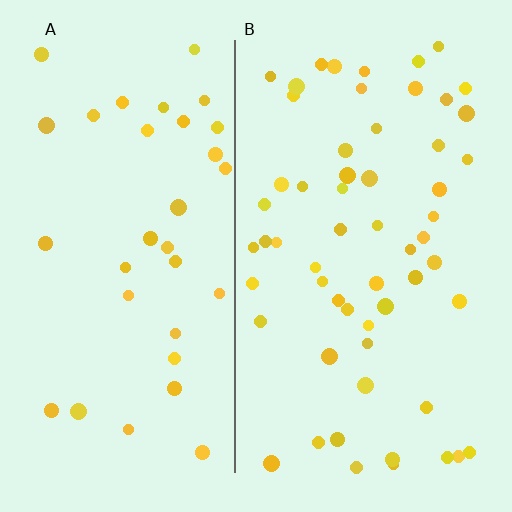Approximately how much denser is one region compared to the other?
Approximately 1.7× — region B over region A.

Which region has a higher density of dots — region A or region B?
B (the right).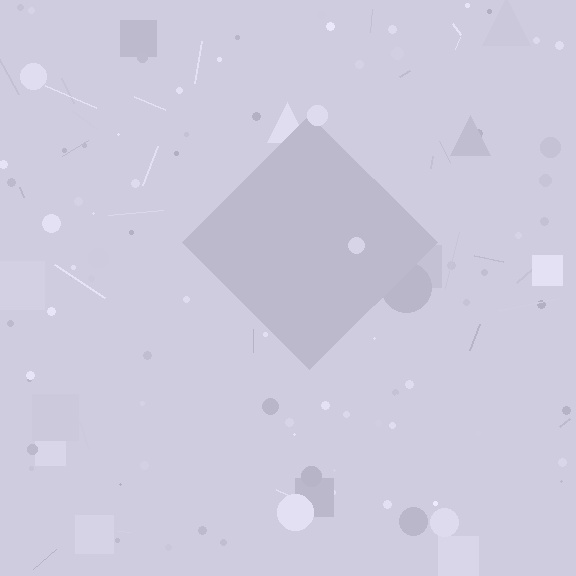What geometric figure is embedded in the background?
A diamond is embedded in the background.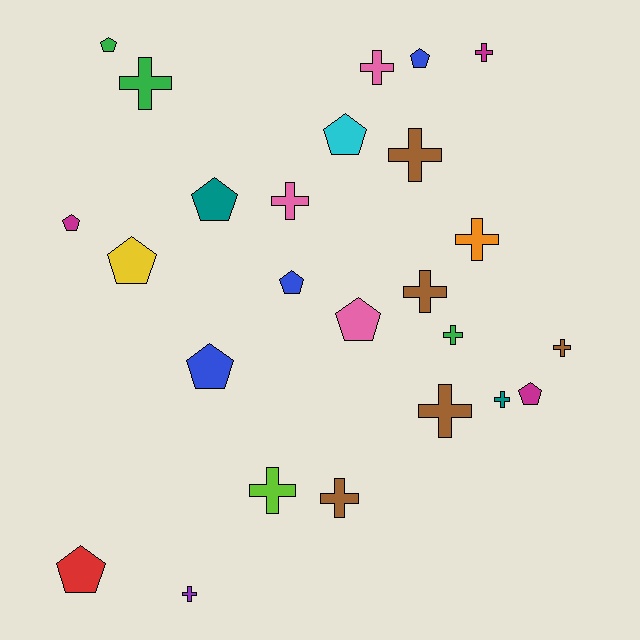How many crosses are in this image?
There are 14 crosses.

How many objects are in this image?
There are 25 objects.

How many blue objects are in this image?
There are 3 blue objects.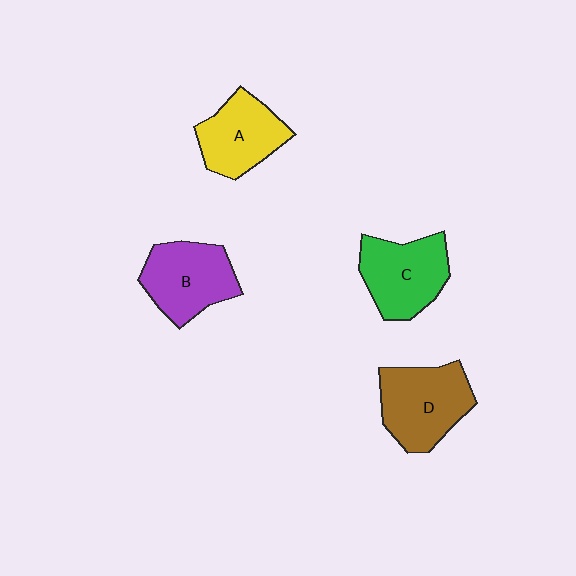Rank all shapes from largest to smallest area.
From largest to smallest: D (brown), C (green), B (purple), A (yellow).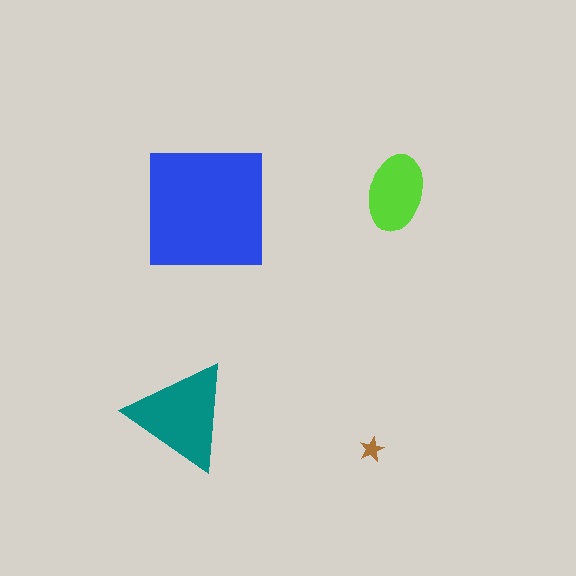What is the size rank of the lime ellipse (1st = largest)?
3rd.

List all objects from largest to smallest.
The blue square, the teal triangle, the lime ellipse, the brown star.